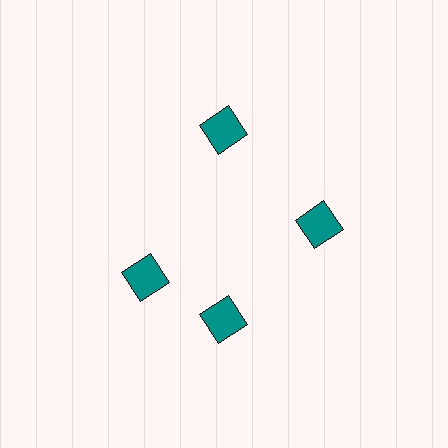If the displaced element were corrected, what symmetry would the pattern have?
It would have 4-fold rotational symmetry — the pattern would map onto itself every 90 degrees.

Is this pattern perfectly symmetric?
No. The 4 teal diamonds are arranged in a ring, but one element near the 9 o'clock position is rotated out of alignment along the ring, breaking the 4-fold rotational symmetry.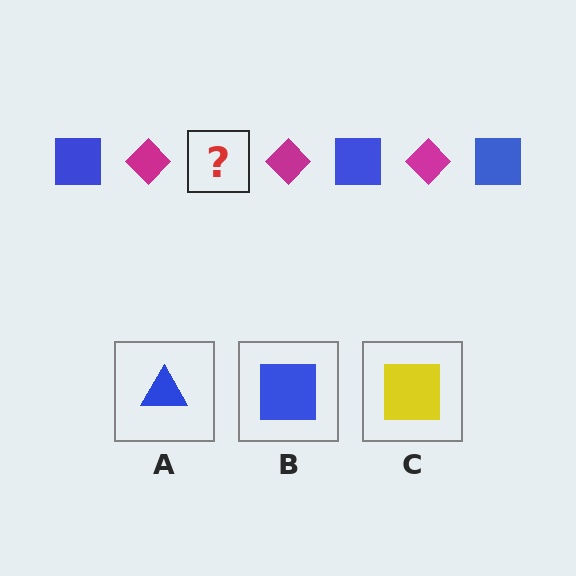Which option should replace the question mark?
Option B.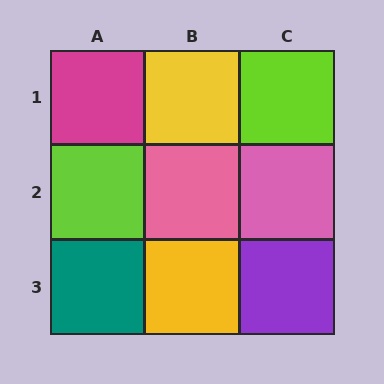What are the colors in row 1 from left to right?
Magenta, yellow, lime.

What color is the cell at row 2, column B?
Pink.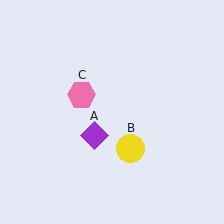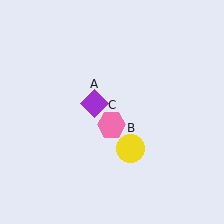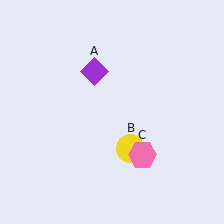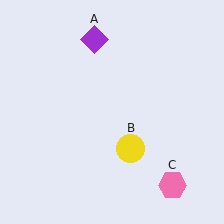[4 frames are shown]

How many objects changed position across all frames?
2 objects changed position: purple diamond (object A), pink hexagon (object C).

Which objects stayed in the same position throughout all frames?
Yellow circle (object B) remained stationary.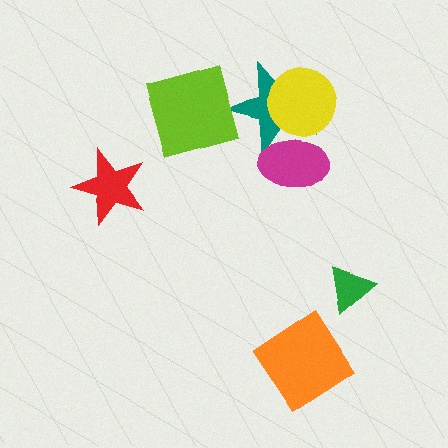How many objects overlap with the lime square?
0 objects overlap with the lime square.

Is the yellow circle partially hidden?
Yes, it is partially covered by another shape.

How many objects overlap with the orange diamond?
0 objects overlap with the orange diamond.